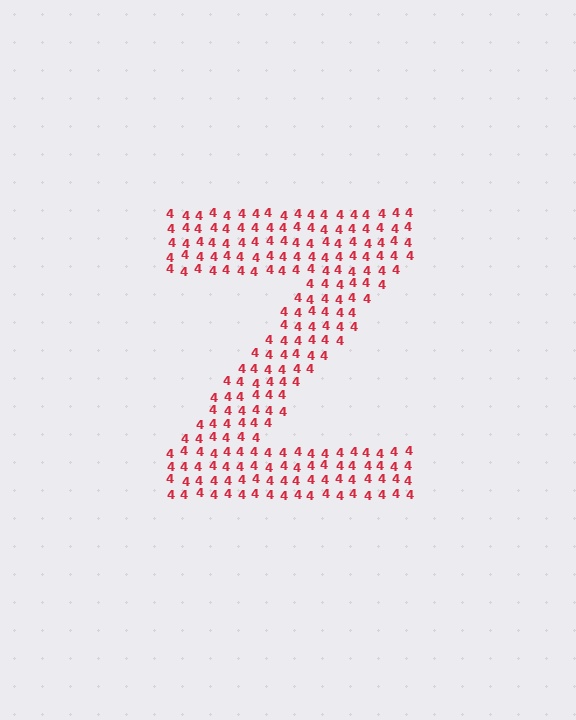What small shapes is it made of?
It is made of small digit 4's.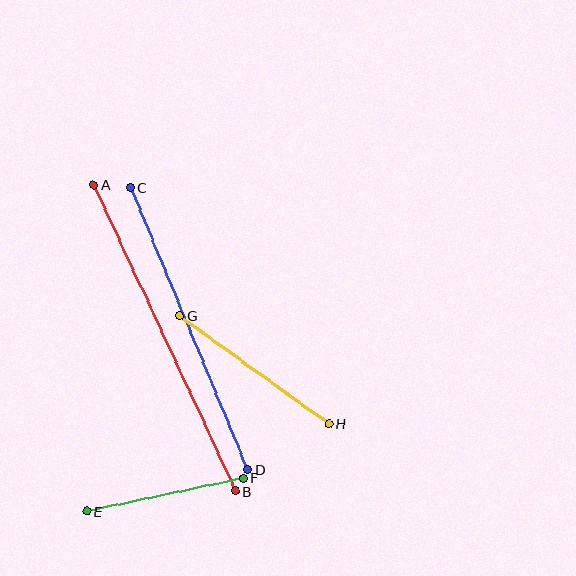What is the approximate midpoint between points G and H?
The midpoint is at approximately (254, 370) pixels.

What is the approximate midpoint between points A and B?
The midpoint is at approximately (165, 338) pixels.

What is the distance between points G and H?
The distance is approximately 184 pixels.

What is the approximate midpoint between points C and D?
The midpoint is at approximately (189, 329) pixels.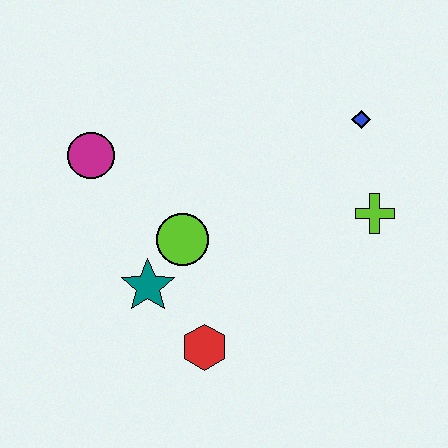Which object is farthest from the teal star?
The blue diamond is farthest from the teal star.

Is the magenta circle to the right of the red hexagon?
No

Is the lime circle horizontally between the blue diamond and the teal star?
Yes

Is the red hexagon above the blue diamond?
No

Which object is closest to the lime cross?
The blue diamond is closest to the lime cross.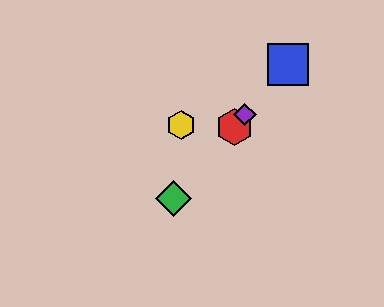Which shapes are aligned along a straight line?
The red hexagon, the blue square, the green diamond, the purple diamond are aligned along a straight line.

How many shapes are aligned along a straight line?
4 shapes (the red hexagon, the blue square, the green diamond, the purple diamond) are aligned along a straight line.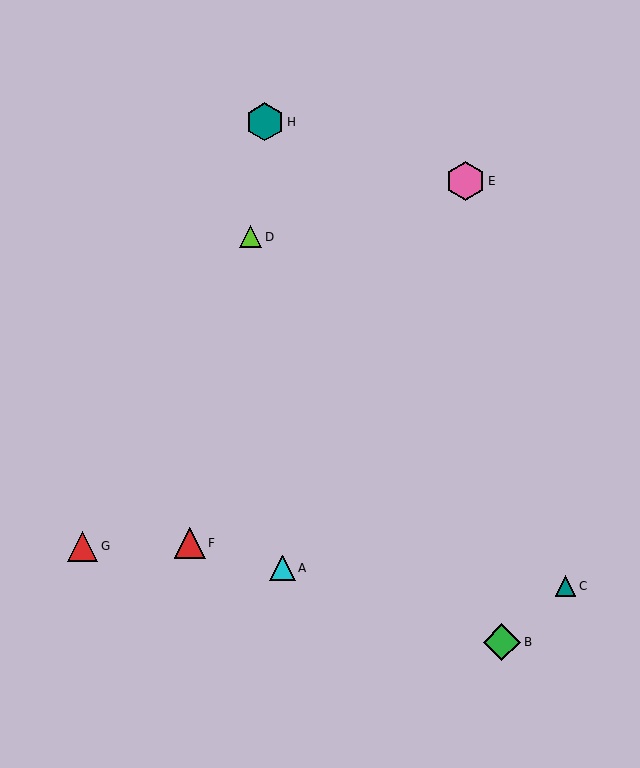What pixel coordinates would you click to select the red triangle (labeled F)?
Click at (190, 543) to select the red triangle F.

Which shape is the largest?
The pink hexagon (labeled E) is the largest.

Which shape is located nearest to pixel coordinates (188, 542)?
The red triangle (labeled F) at (190, 543) is nearest to that location.